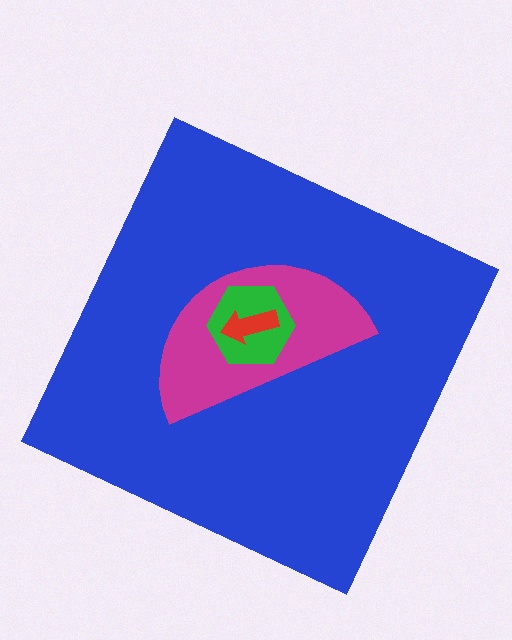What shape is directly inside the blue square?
The magenta semicircle.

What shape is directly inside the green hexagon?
The red arrow.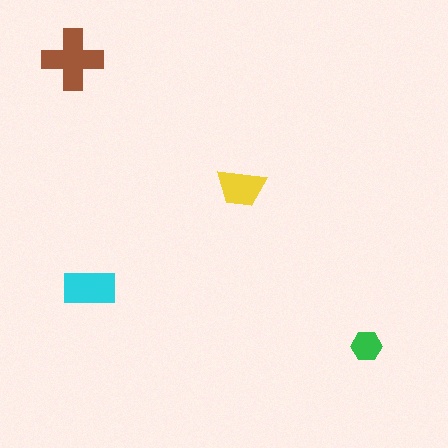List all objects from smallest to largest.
The green hexagon, the yellow trapezoid, the cyan rectangle, the brown cross.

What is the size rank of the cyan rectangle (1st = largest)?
2nd.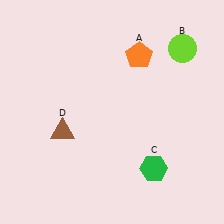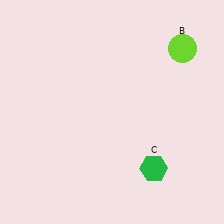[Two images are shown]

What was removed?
The orange pentagon (A), the brown triangle (D) were removed in Image 2.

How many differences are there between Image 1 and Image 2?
There are 2 differences between the two images.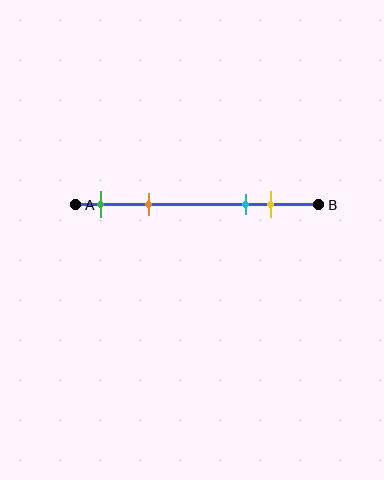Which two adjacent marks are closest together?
The cyan and yellow marks are the closest adjacent pair.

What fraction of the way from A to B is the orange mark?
The orange mark is approximately 30% (0.3) of the way from A to B.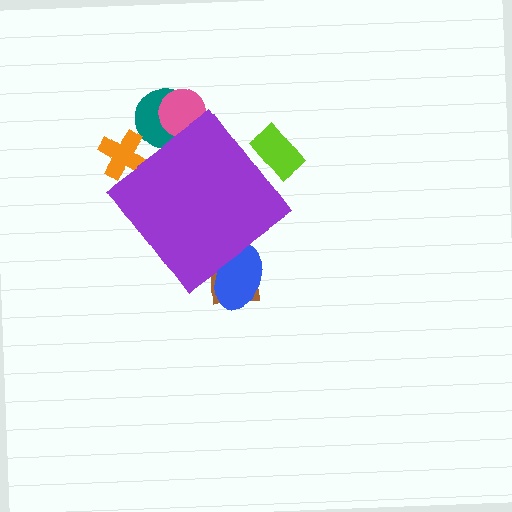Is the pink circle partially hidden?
Yes, the pink circle is partially hidden behind the purple diamond.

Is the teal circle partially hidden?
Yes, the teal circle is partially hidden behind the purple diamond.